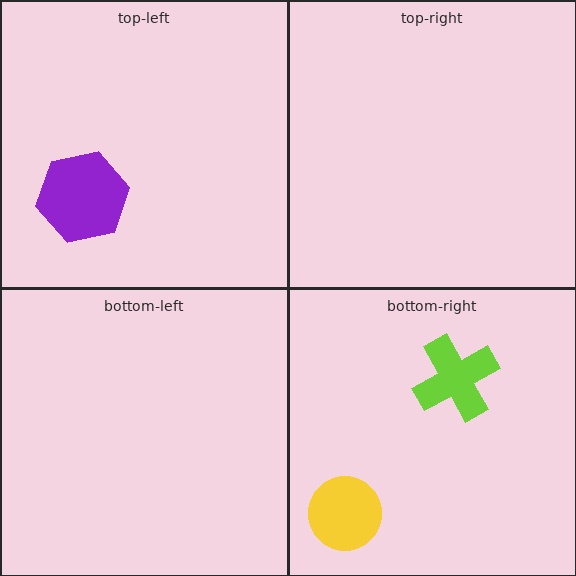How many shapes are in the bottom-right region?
2.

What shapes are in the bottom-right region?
The lime cross, the yellow circle.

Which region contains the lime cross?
The bottom-right region.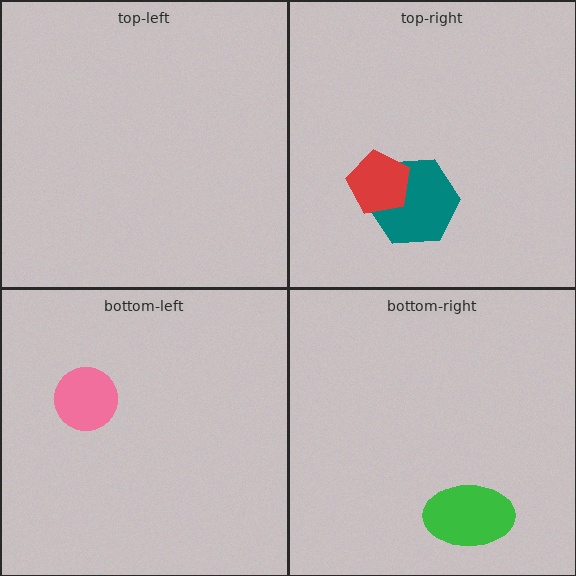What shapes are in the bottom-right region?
The green ellipse.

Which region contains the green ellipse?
The bottom-right region.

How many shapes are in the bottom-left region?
1.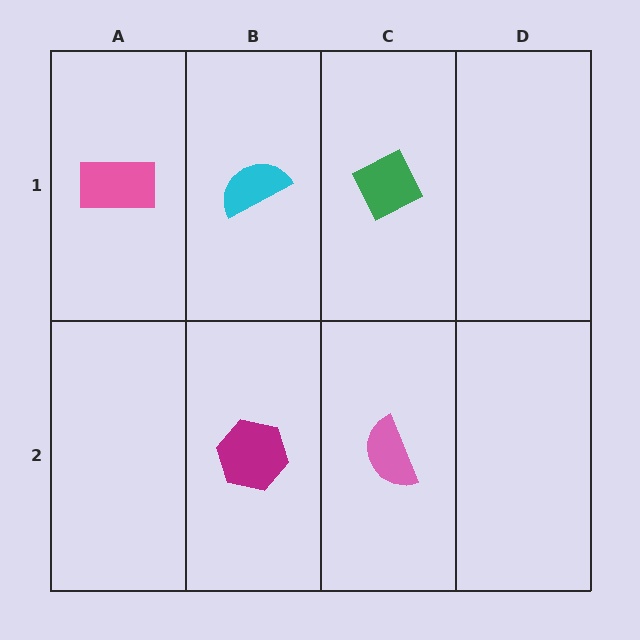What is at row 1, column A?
A pink rectangle.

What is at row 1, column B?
A cyan semicircle.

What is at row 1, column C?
A green diamond.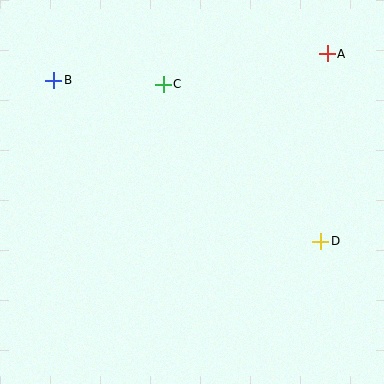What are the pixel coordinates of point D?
Point D is at (321, 241).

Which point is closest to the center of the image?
Point C at (163, 84) is closest to the center.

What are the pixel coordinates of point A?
Point A is at (327, 54).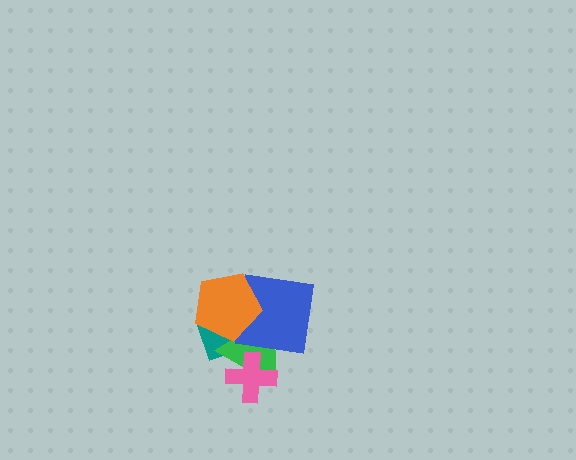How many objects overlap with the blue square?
2 objects overlap with the blue square.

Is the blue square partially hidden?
Yes, it is partially covered by another shape.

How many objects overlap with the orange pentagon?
3 objects overlap with the orange pentagon.